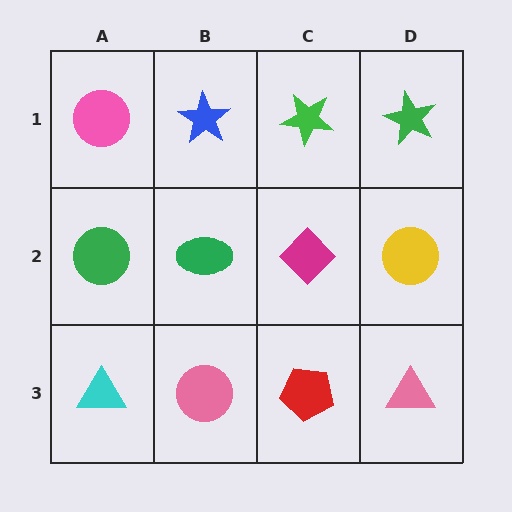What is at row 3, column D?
A pink triangle.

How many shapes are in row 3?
4 shapes.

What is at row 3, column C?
A red pentagon.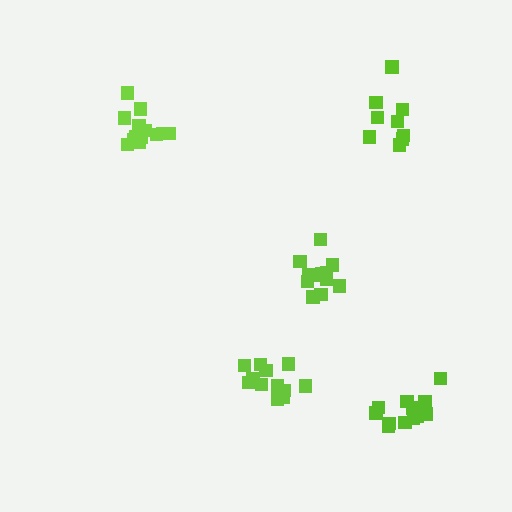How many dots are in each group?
Group 1: 15 dots, Group 2: 9 dots, Group 3: 13 dots, Group 4: 12 dots, Group 5: 12 dots (61 total).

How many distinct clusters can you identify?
There are 5 distinct clusters.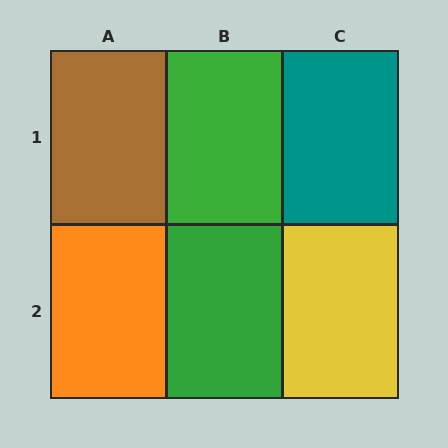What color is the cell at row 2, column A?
Orange.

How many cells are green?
2 cells are green.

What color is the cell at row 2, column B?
Green.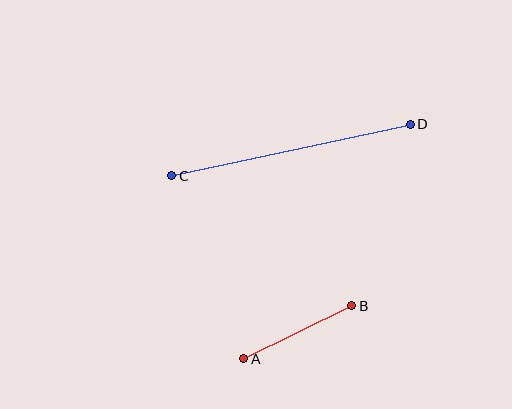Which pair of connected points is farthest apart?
Points C and D are farthest apart.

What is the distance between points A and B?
The distance is approximately 120 pixels.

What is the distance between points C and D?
The distance is approximately 244 pixels.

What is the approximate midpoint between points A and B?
The midpoint is at approximately (298, 332) pixels.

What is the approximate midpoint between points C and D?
The midpoint is at approximately (291, 150) pixels.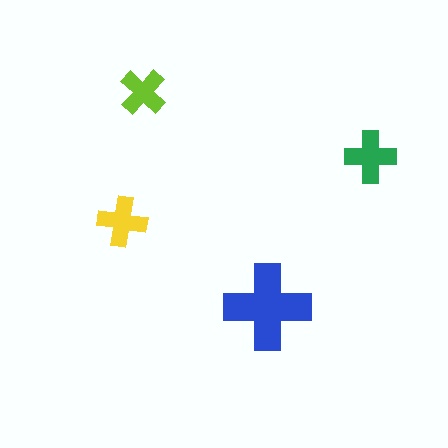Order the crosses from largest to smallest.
the blue one, the green one, the yellow one, the lime one.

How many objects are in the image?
There are 4 objects in the image.